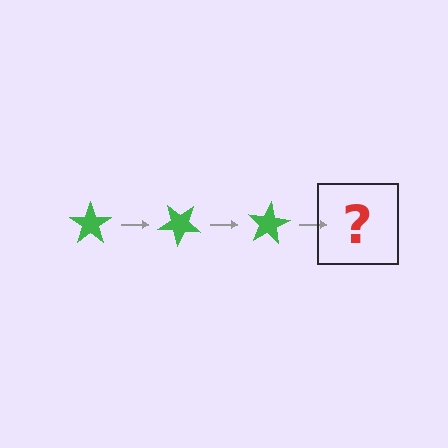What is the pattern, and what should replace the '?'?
The pattern is that the star rotates 40 degrees each step. The '?' should be a green star rotated 120 degrees.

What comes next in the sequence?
The next element should be a green star rotated 120 degrees.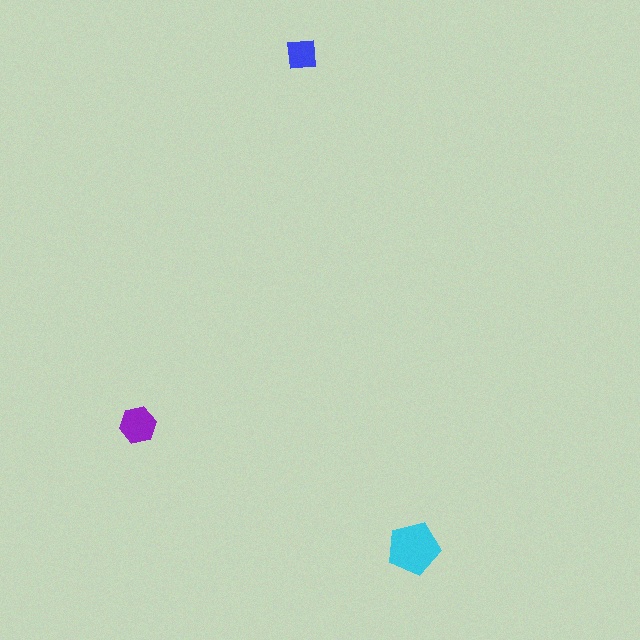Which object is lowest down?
The cyan pentagon is bottommost.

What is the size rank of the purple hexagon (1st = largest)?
2nd.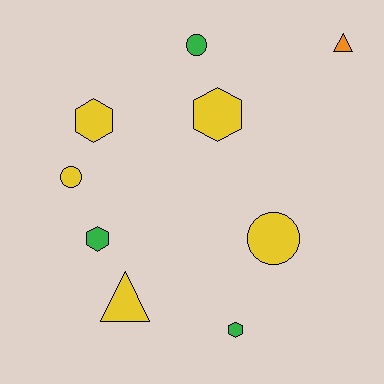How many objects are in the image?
There are 9 objects.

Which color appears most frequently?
Yellow, with 5 objects.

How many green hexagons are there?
There are 2 green hexagons.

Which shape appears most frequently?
Hexagon, with 4 objects.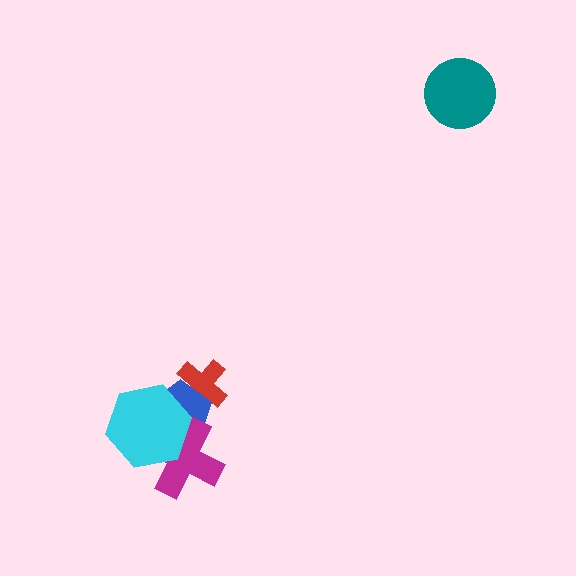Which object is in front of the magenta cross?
The cyan hexagon is in front of the magenta cross.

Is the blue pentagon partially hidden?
Yes, it is partially covered by another shape.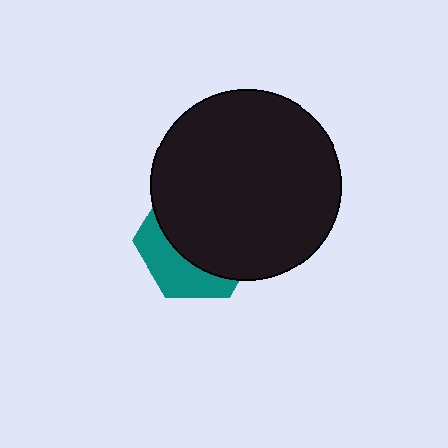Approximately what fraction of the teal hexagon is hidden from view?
Roughly 66% of the teal hexagon is hidden behind the black circle.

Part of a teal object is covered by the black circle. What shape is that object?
It is a hexagon.